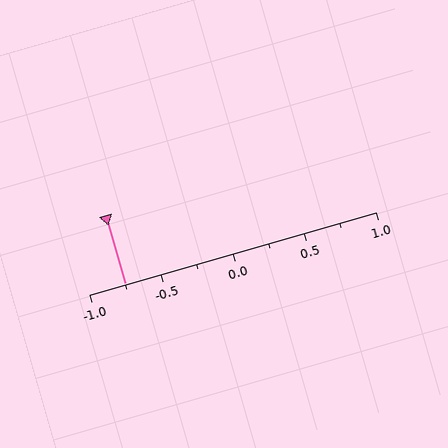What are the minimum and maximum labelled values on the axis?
The axis runs from -1.0 to 1.0.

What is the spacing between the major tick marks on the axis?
The major ticks are spaced 0.5 apart.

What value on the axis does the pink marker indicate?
The marker indicates approximately -0.75.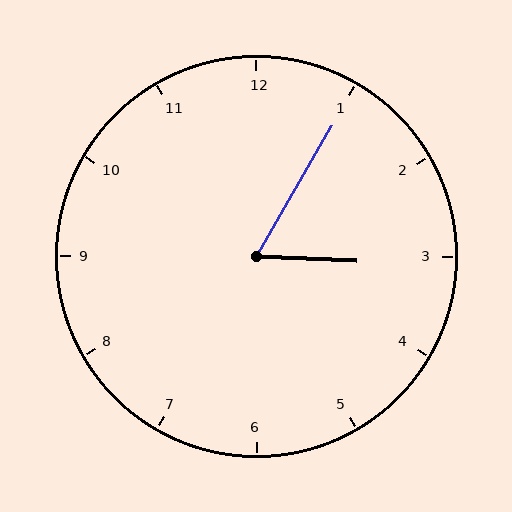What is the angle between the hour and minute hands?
Approximately 62 degrees.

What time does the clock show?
3:05.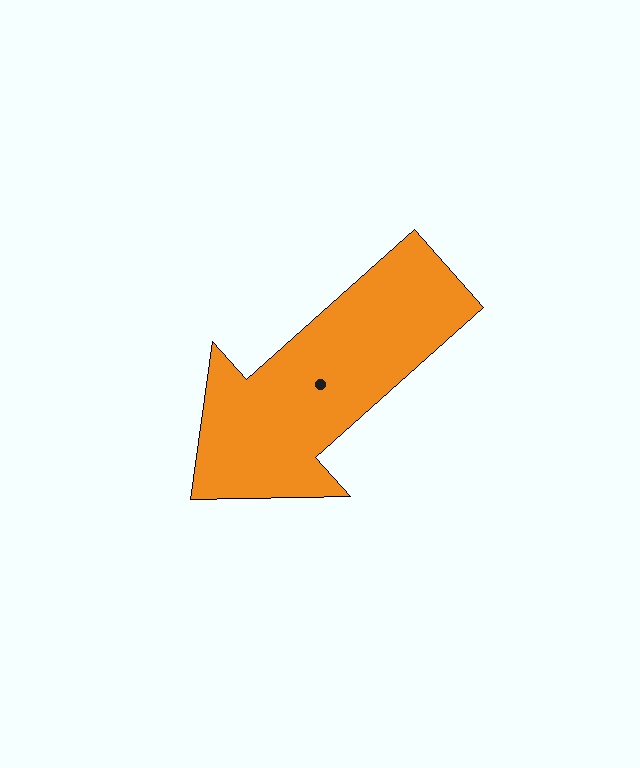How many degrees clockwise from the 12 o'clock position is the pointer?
Approximately 228 degrees.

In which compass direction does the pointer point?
Southwest.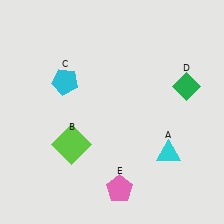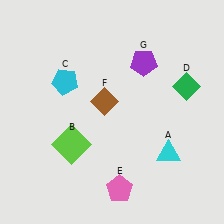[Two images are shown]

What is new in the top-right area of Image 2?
A purple pentagon (G) was added in the top-right area of Image 2.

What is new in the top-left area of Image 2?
A brown diamond (F) was added in the top-left area of Image 2.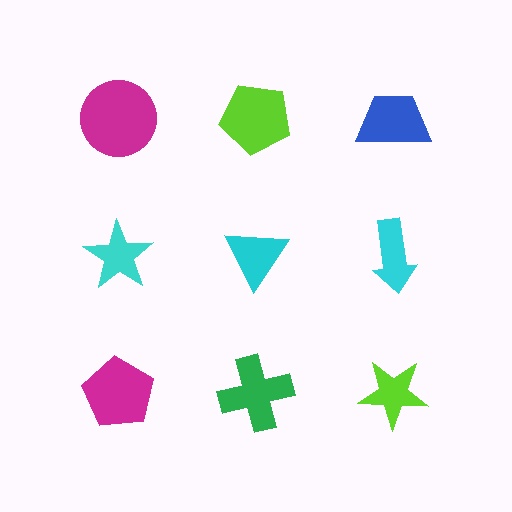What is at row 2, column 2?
A cyan triangle.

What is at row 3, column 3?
A lime star.